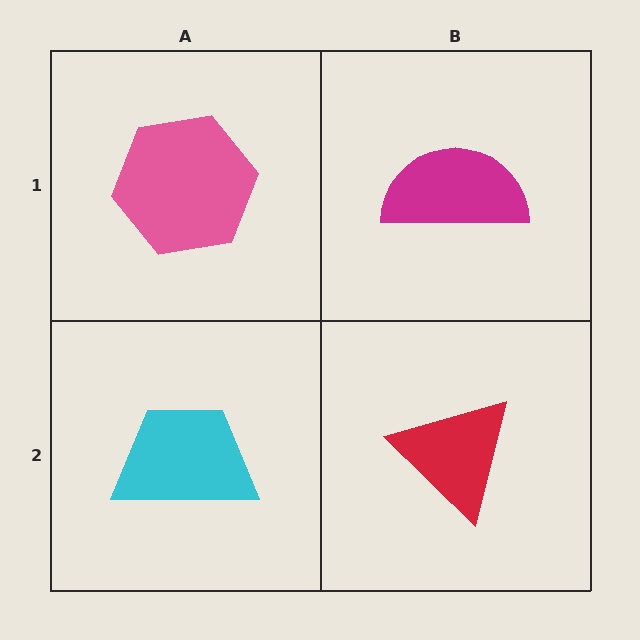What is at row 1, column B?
A magenta semicircle.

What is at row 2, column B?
A red triangle.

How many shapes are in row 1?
2 shapes.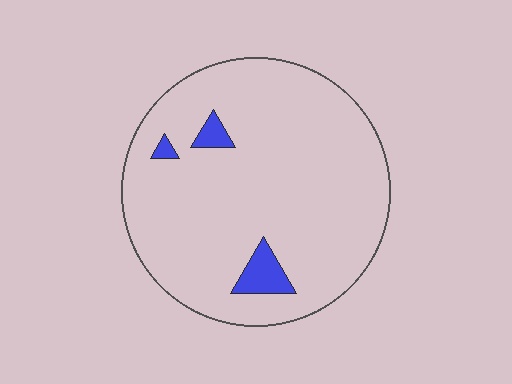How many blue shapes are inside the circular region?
3.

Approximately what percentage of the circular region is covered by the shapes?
Approximately 5%.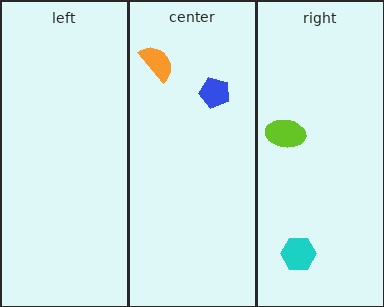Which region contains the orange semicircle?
The center region.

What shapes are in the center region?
The blue pentagon, the orange semicircle.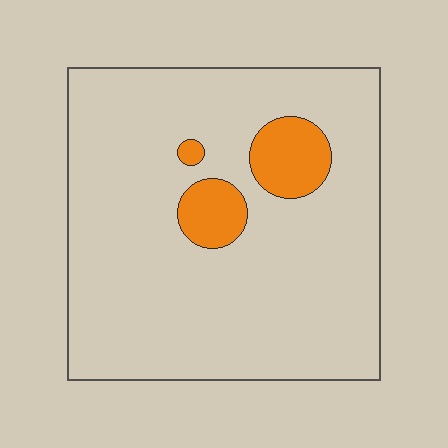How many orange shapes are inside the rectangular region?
3.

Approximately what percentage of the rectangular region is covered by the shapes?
Approximately 10%.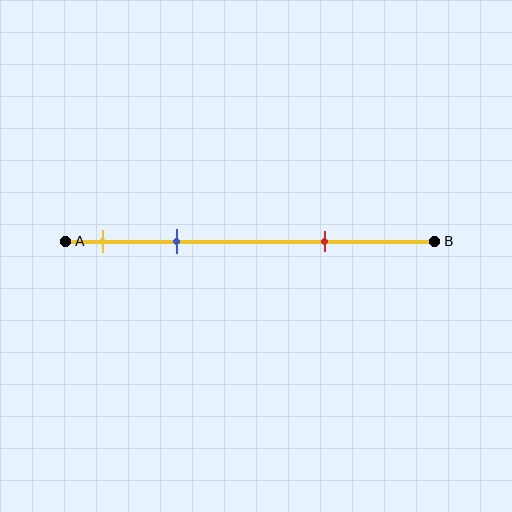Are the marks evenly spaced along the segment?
No, the marks are not evenly spaced.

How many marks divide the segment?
There are 3 marks dividing the segment.